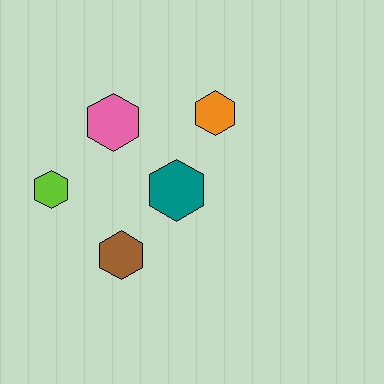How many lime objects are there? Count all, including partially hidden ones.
There is 1 lime object.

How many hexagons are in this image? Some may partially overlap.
There are 5 hexagons.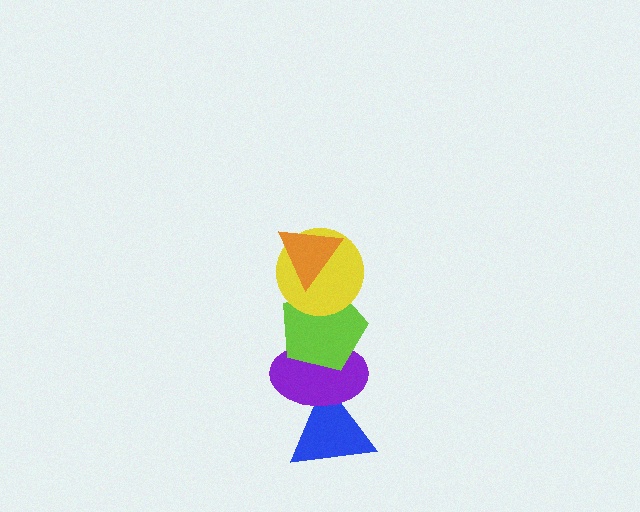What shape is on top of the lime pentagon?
The yellow circle is on top of the lime pentagon.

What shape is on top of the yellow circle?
The orange triangle is on top of the yellow circle.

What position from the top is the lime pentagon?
The lime pentagon is 3rd from the top.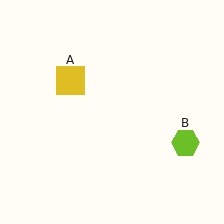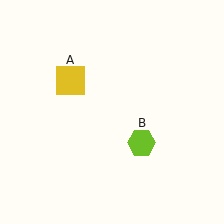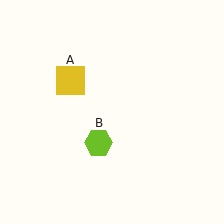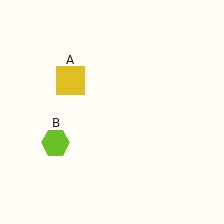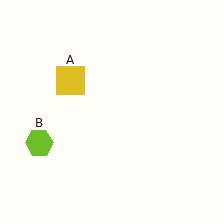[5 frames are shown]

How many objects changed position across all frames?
1 object changed position: lime hexagon (object B).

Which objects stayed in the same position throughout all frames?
Yellow square (object A) remained stationary.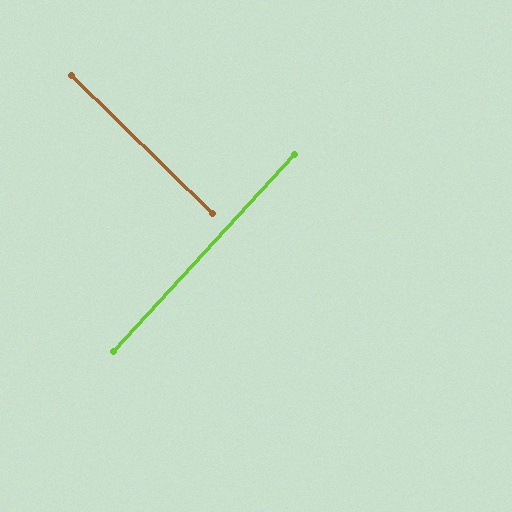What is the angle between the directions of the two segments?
Approximately 88 degrees.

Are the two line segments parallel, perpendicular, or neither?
Perpendicular — they meet at approximately 88°.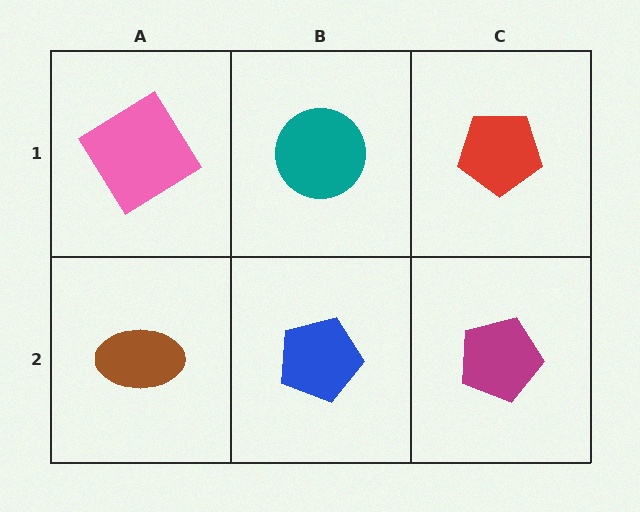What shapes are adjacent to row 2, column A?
A pink diamond (row 1, column A), a blue pentagon (row 2, column B).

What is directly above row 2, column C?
A red pentagon.